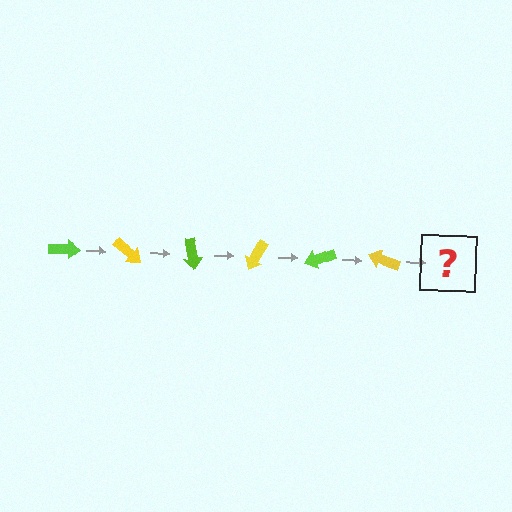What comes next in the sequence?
The next element should be a lime arrow, rotated 240 degrees from the start.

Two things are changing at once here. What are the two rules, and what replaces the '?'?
The two rules are that it rotates 40 degrees each step and the color cycles through lime and yellow. The '?' should be a lime arrow, rotated 240 degrees from the start.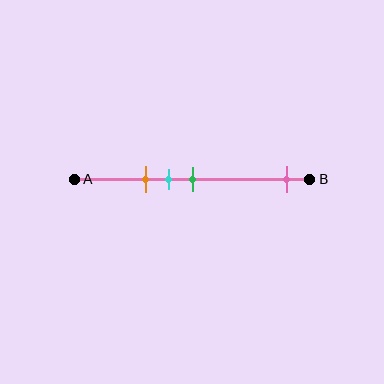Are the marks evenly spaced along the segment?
No, the marks are not evenly spaced.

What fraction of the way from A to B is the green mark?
The green mark is approximately 50% (0.5) of the way from A to B.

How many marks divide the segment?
There are 4 marks dividing the segment.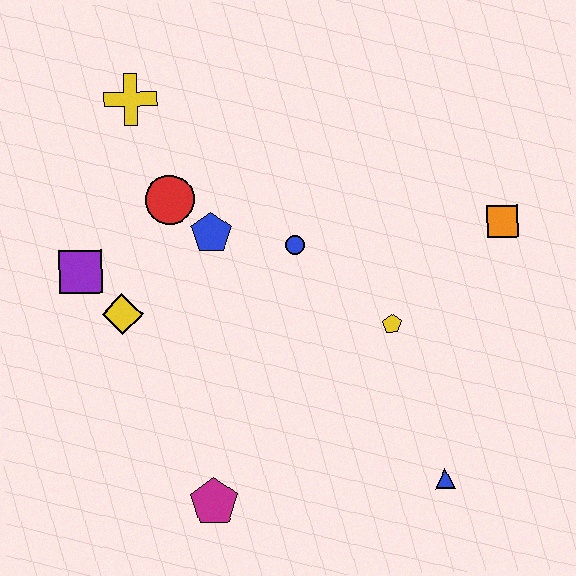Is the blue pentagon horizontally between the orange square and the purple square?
Yes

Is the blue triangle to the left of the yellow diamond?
No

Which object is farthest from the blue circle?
The blue triangle is farthest from the blue circle.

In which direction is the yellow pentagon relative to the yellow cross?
The yellow pentagon is to the right of the yellow cross.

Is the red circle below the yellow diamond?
No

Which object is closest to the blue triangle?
The yellow pentagon is closest to the blue triangle.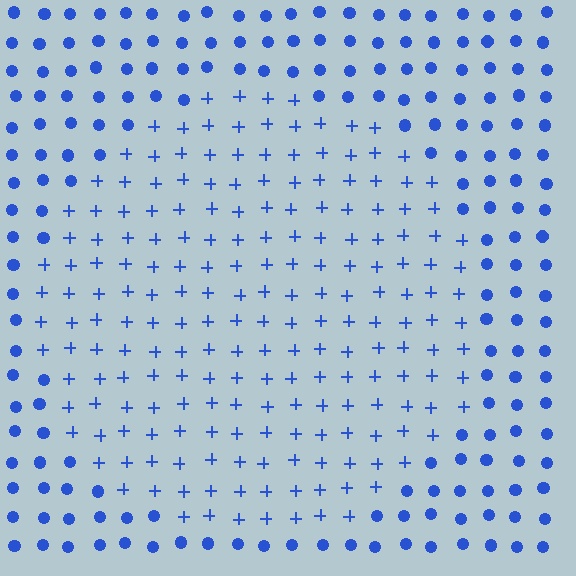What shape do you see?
I see a circle.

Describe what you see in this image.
The image is filled with small blue elements arranged in a uniform grid. A circle-shaped region contains plus signs, while the surrounding area contains circles. The boundary is defined purely by the change in element shape.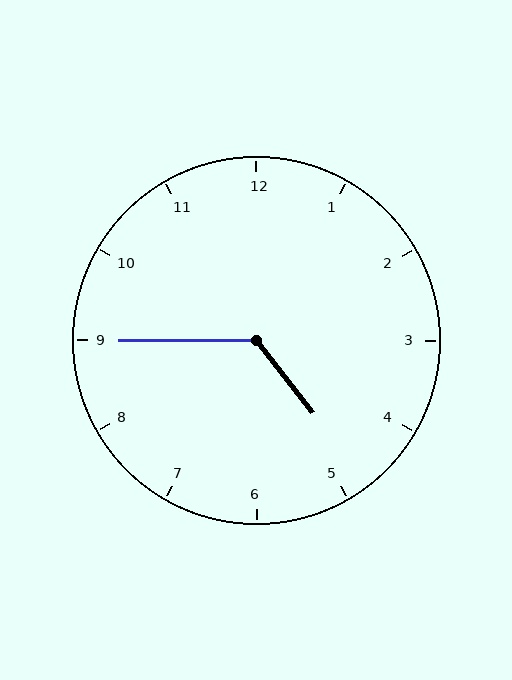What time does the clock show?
4:45.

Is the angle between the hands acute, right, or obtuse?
It is obtuse.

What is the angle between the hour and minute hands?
Approximately 128 degrees.